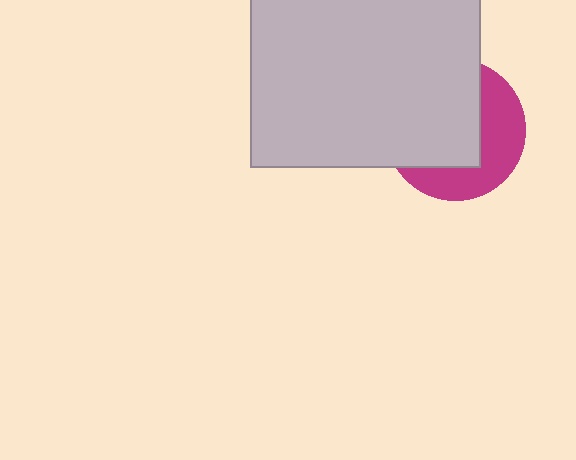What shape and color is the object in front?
The object in front is a light gray rectangle.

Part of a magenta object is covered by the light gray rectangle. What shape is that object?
It is a circle.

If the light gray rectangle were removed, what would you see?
You would see the complete magenta circle.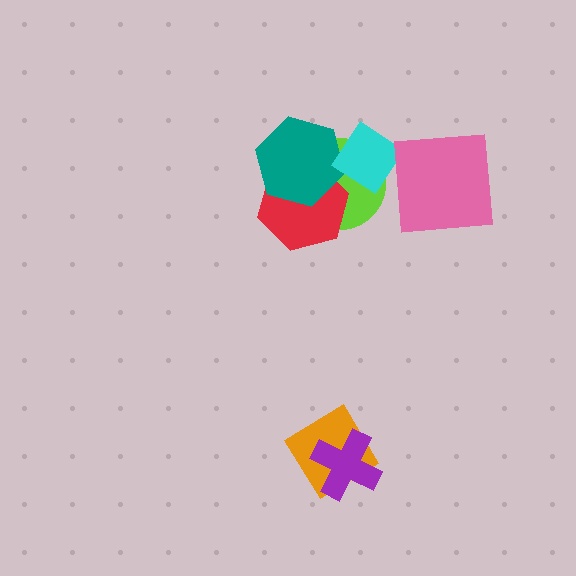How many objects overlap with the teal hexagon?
3 objects overlap with the teal hexagon.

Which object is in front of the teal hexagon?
The cyan diamond is in front of the teal hexagon.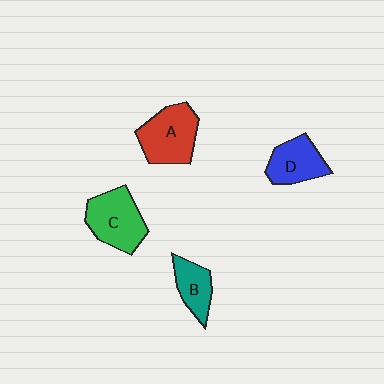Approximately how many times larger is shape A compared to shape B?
Approximately 1.6 times.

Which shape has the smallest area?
Shape B (teal).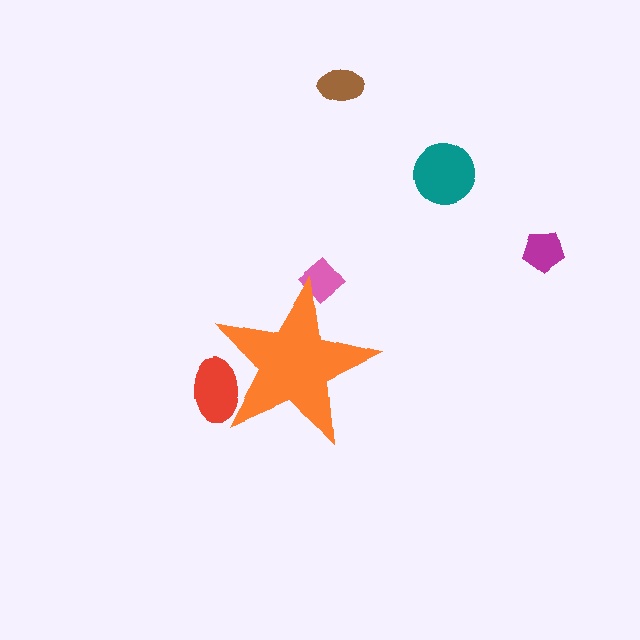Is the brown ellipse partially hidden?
No, the brown ellipse is fully visible.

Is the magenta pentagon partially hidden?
No, the magenta pentagon is fully visible.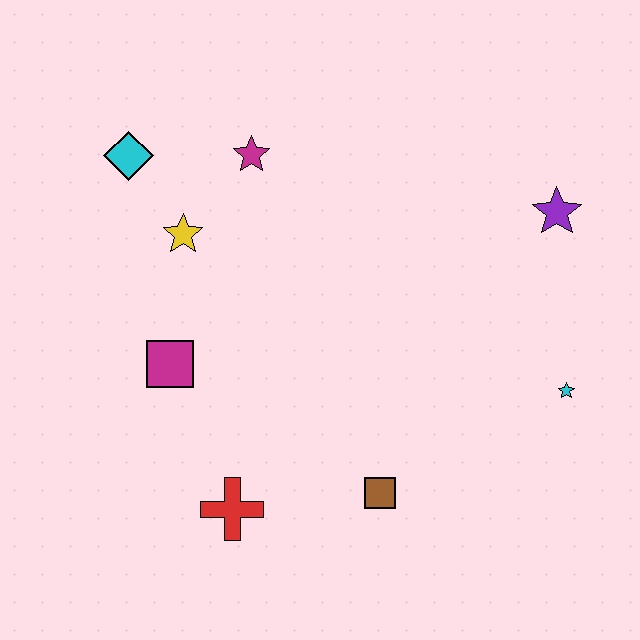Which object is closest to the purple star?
The cyan star is closest to the purple star.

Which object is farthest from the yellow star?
The cyan star is farthest from the yellow star.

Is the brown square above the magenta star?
No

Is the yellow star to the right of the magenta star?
No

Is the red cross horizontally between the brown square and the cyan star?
No